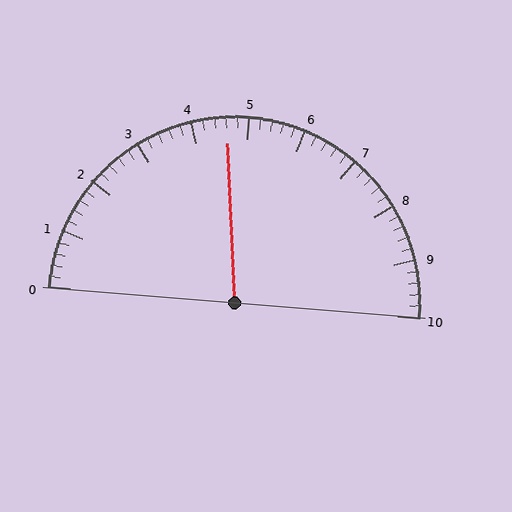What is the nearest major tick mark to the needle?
The nearest major tick mark is 5.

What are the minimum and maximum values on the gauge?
The gauge ranges from 0 to 10.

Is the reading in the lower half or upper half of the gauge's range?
The reading is in the lower half of the range (0 to 10).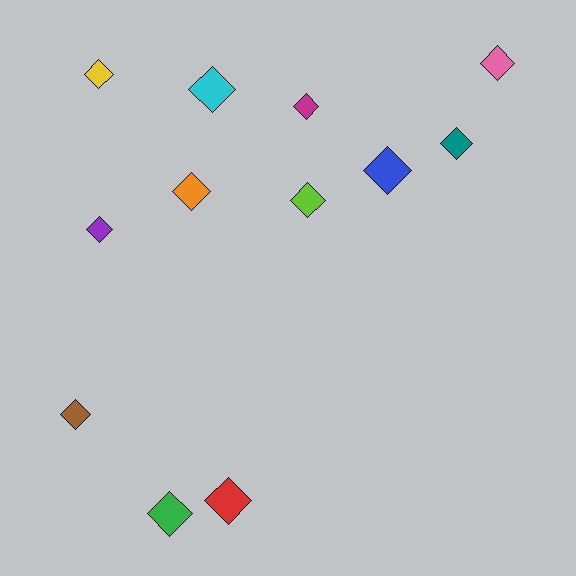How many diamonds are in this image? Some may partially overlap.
There are 12 diamonds.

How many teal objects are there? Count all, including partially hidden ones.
There is 1 teal object.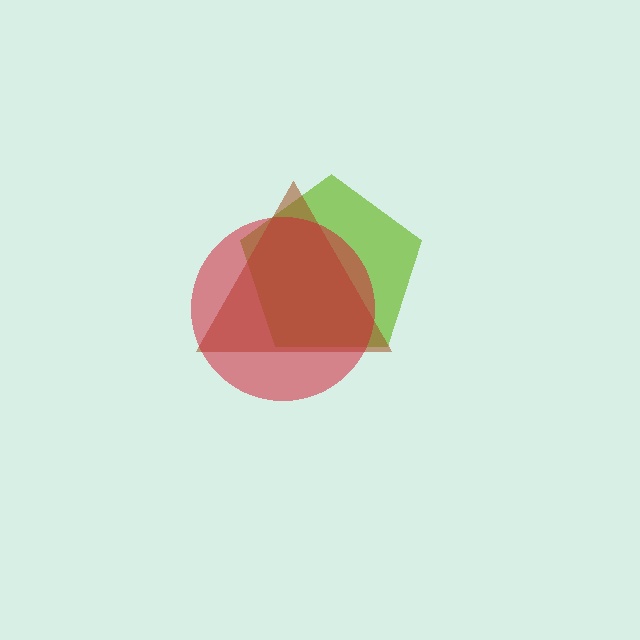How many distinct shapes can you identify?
There are 3 distinct shapes: a lime pentagon, a brown triangle, a red circle.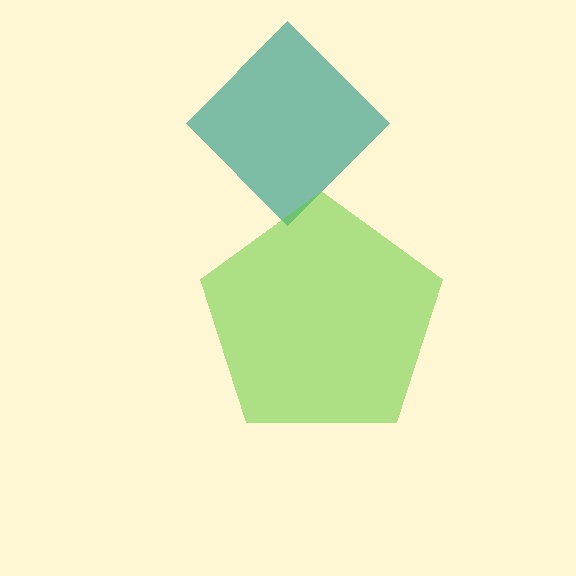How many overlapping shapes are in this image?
There are 2 overlapping shapes in the image.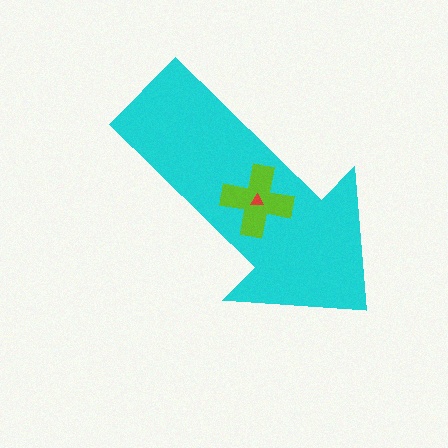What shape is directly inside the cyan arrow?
The lime cross.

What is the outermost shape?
The cyan arrow.